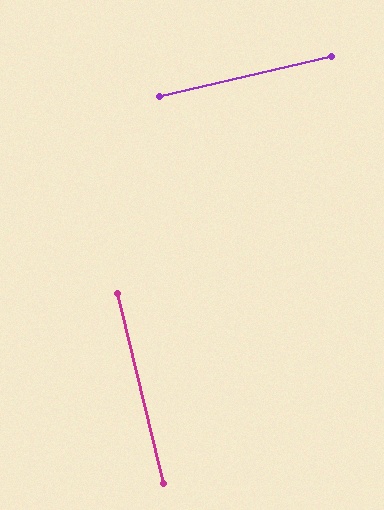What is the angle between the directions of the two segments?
Approximately 90 degrees.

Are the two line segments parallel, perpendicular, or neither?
Perpendicular — they meet at approximately 90°.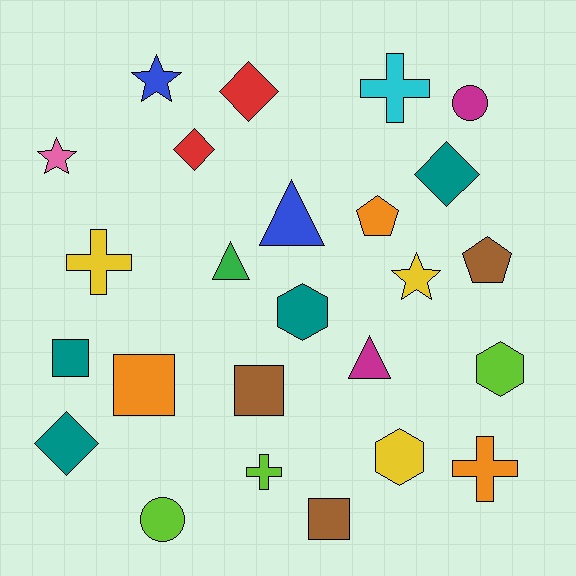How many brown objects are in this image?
There are 3 brown objects.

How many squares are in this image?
There are 4 squares.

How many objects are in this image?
There are 25 objects.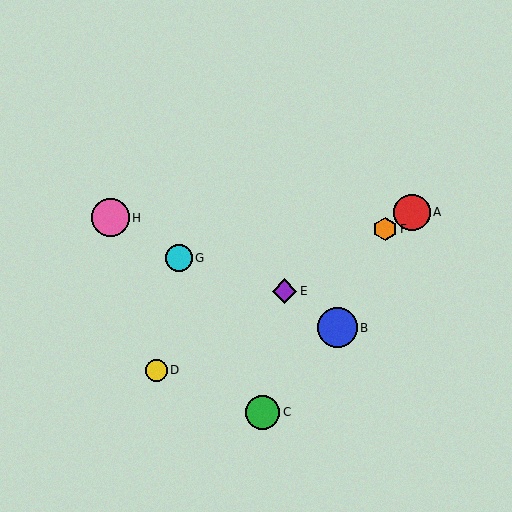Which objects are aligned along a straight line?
Objects A, D, E, F are aligned along a straight line.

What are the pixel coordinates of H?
Object H is at (110, 218).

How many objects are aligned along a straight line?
4 objects (A, D, E, F) are aligned along a straight line.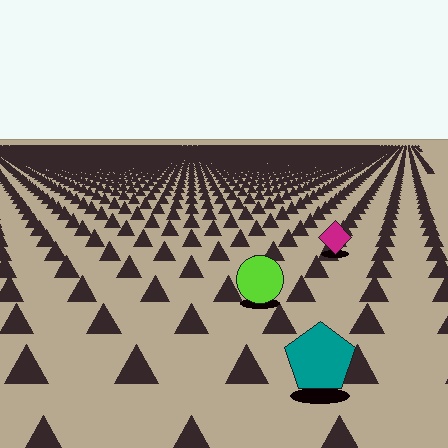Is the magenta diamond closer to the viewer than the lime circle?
No. The lime circle is closer — you can tell from the texture gradient: the ground texture is coarser near it.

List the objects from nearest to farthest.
From nearest to farthest: the teal pentagon, the lime circle, the magenta diamond.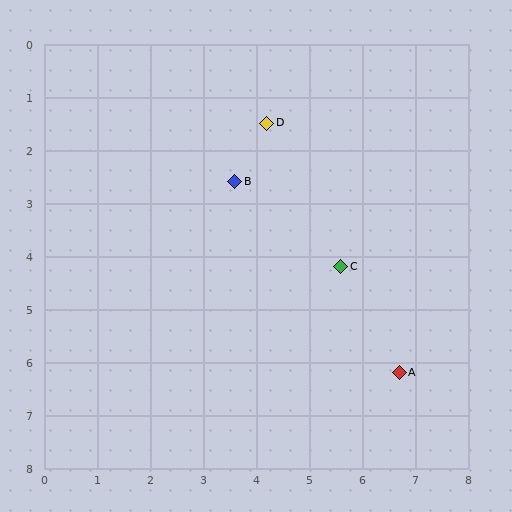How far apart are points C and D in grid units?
Points C and D are about 3.0 grid units apart.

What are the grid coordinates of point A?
Point A is at approximately (6.7, 6.2).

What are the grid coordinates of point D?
Point D is at approximately (4.2, 1.5).